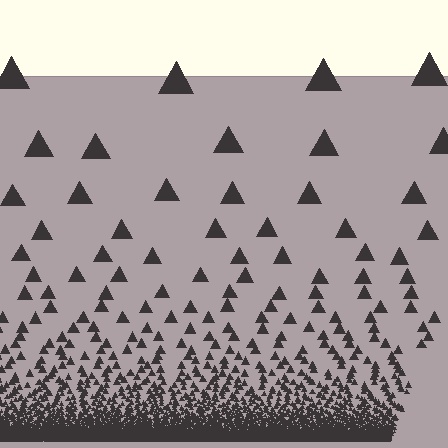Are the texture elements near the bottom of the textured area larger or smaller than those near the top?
Smaller. The gradient is inverted — elements near the bottom are smaller and denser.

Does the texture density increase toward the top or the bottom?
Density increases toward the bottom.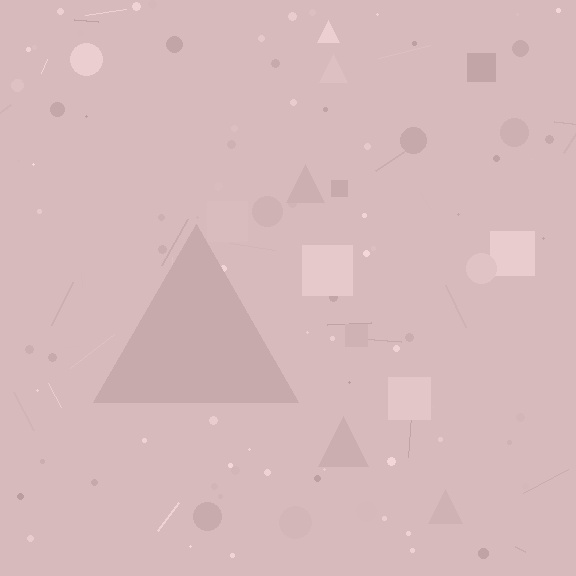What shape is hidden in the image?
A triangle is hidden in the image.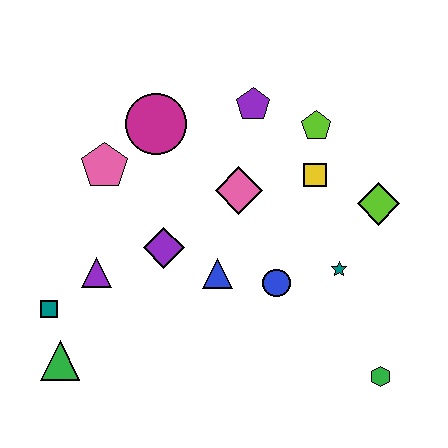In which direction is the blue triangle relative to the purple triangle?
The blue triangle is to the right of the purple triangle.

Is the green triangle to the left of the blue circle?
Yes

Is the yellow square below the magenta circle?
Yes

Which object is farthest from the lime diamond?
The green triangle is farthest from the lime diamond.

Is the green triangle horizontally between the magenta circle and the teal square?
Yes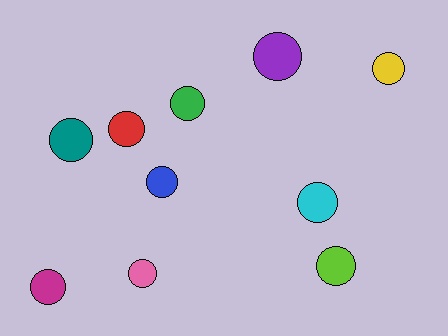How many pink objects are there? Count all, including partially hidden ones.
There is 1 pink object.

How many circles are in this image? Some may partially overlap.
There are 10 circles.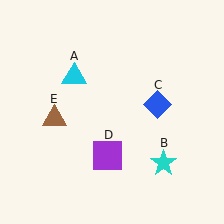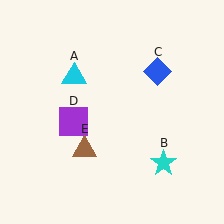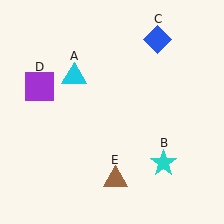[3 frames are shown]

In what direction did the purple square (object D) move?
The purple square (object D) moved up and to the left.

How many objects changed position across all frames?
3 objects changed position: blue diamond (object C), purple square (object D), brown triangle (object E).